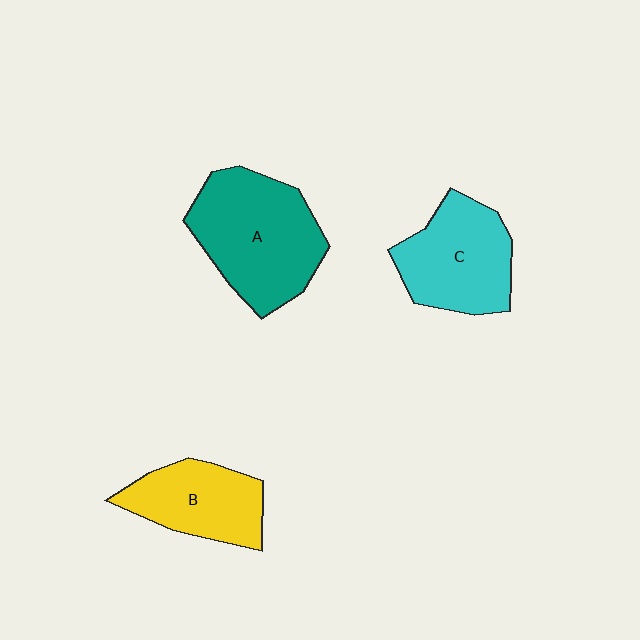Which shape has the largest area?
Shape A (teal).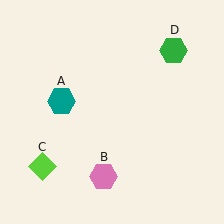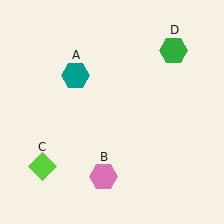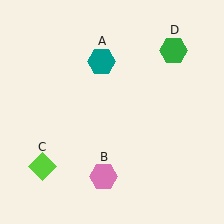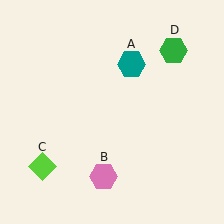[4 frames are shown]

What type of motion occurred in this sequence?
The teal hexagon (object A) rotated clockwise around the center of the scene.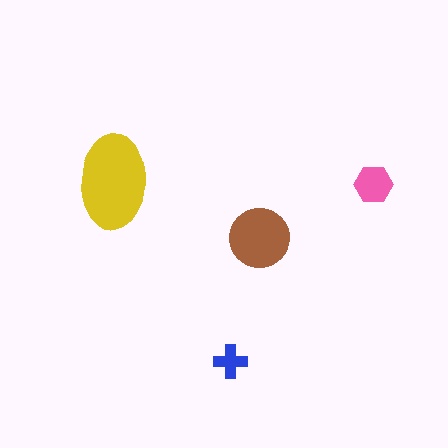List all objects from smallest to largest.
The blue cross, the pink hexagon, the brown circle, the yellow ellipse.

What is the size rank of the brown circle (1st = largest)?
2nd.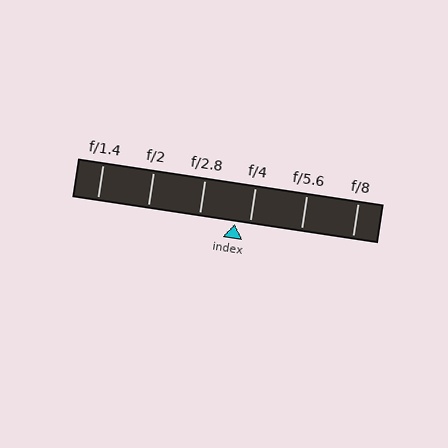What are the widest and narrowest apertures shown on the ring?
The widest aperture shown is f/1.4 and the narrowest is f/8.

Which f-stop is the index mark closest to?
The index mark is closest to f/4.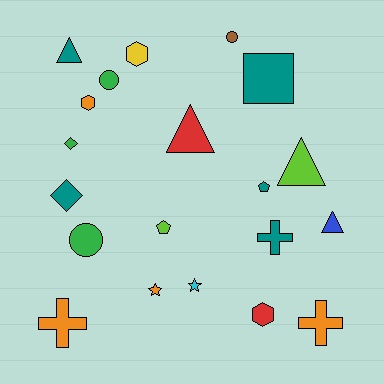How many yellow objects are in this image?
There is 1 yellow object.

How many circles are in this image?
There are 3 circles.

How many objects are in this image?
There are 20 objects.